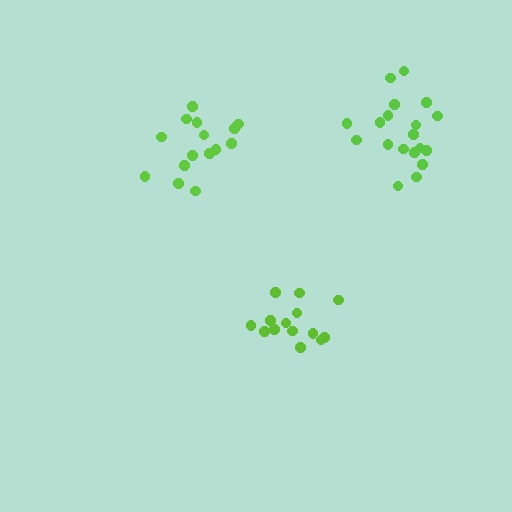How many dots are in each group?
Group 1: 14 dots, Group 2: 19 dots, Group 3: 15 dots (48 total).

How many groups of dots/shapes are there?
There are 3 groups.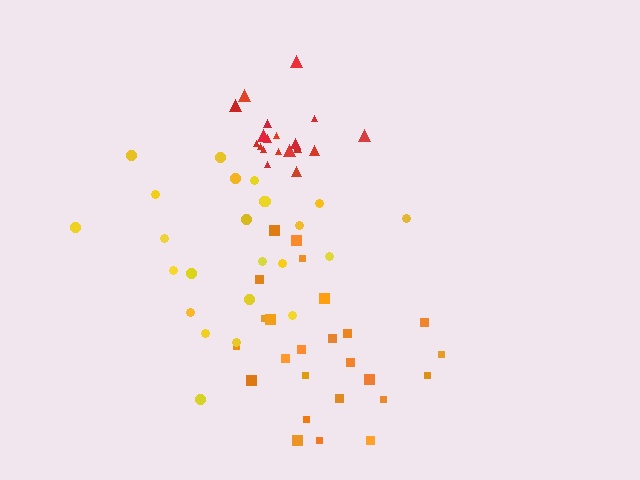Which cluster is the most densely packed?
Red.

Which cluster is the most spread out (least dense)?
Yellow.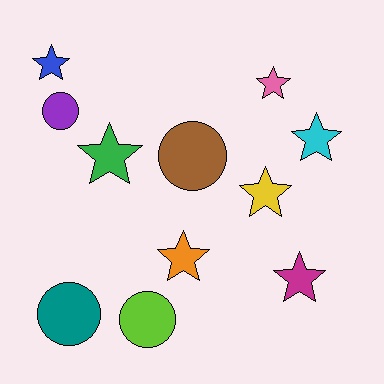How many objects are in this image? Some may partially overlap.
There are 11 objects.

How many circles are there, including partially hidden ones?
There are 4 circles.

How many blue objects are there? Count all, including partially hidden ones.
There is 1 blue object.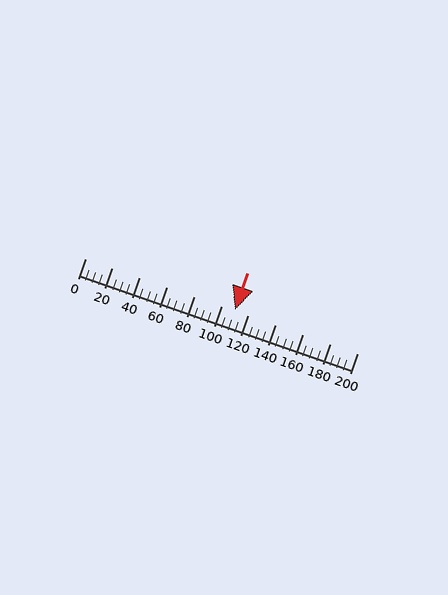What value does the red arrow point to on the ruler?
The red arrow points to approximately 110.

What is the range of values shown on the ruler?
The ruler shows values from 0 to 200.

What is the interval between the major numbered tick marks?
The major tick marks are spaced 20 units apart.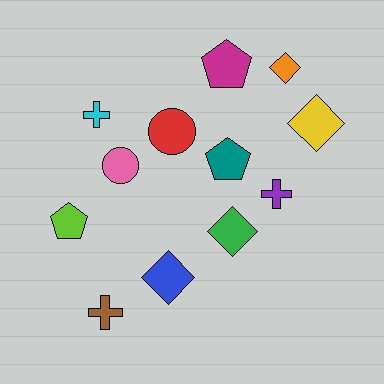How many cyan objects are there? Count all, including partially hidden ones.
There is 1 cyan object.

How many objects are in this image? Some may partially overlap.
There are 12 objects.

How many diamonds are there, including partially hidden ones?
There are 4 diamonds.